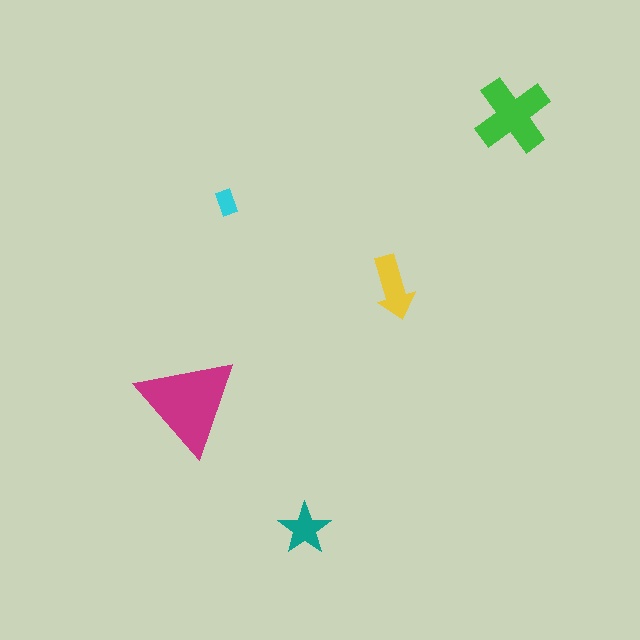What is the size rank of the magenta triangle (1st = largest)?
1st.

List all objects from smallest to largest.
The cyan rectangle, the teal star, the yellow arrow, the green cross, the magenta triangle.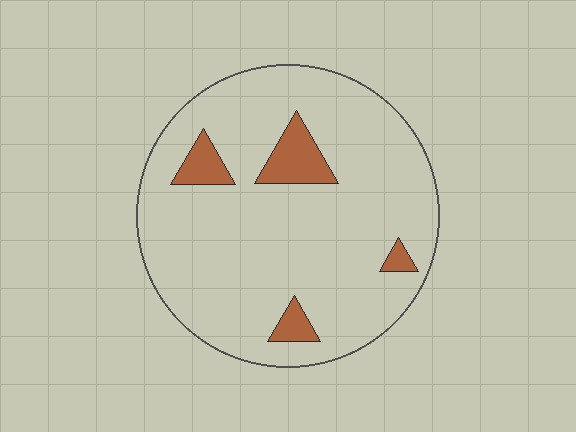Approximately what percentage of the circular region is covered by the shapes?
Approximately 10%.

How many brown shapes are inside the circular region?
4.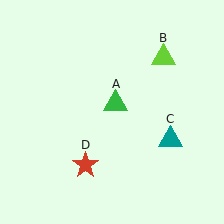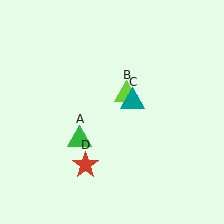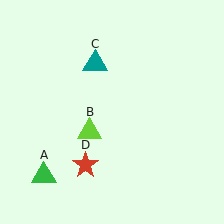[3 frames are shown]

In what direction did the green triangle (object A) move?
The green triangle (object A) moved down and to the left.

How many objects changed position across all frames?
3 objects changed position: green triangle (object A), lime triangle (object B), teal triangle (object C).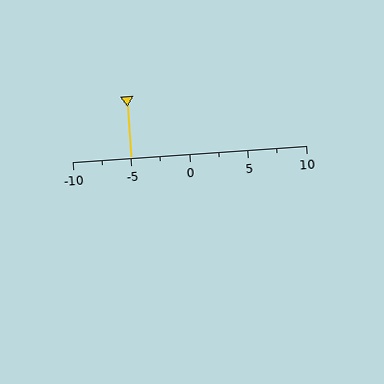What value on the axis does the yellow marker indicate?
The marker indicates approximately -5.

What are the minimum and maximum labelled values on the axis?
The axis runs from -10 to 10.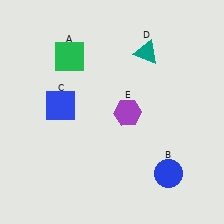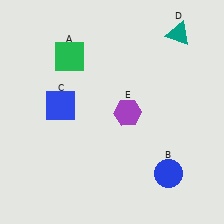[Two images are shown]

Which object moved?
The teal triangle (D) moved right.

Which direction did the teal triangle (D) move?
The teal triangle (D) moved right.